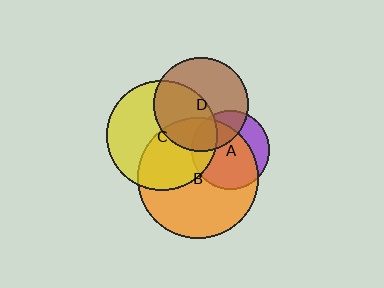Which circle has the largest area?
Circle B (orange).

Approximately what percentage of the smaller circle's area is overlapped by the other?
Approximately 45%.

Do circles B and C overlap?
Yes.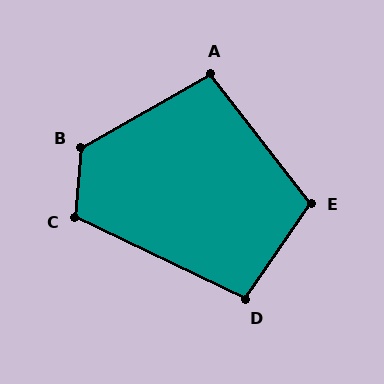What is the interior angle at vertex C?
Approximately 111 degrees (obtuse).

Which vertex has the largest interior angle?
B, at approximately 124 degrees.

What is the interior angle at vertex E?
Approximately 108 degrees (obtuse).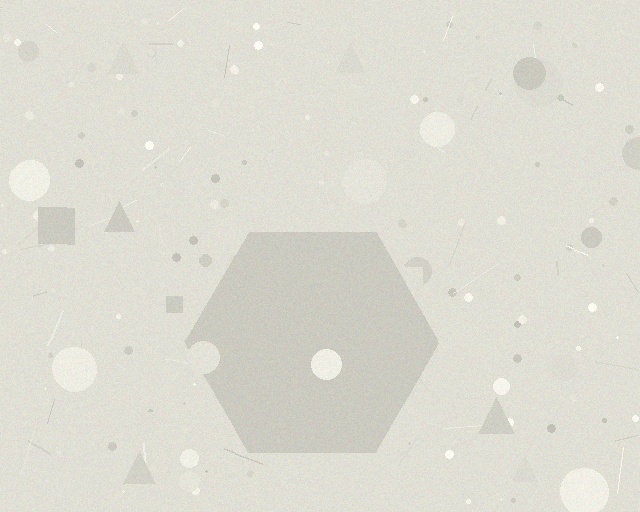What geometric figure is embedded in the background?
A hexagon is embedded in the background.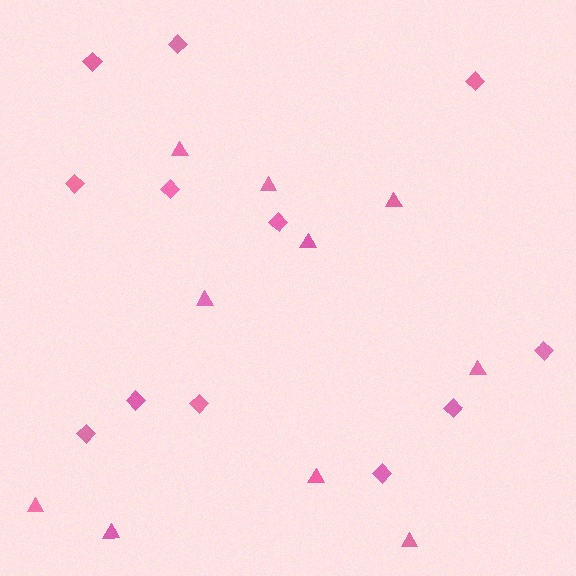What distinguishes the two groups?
There are 2 groups: one group of triangles (10) and one group of diamonds (12).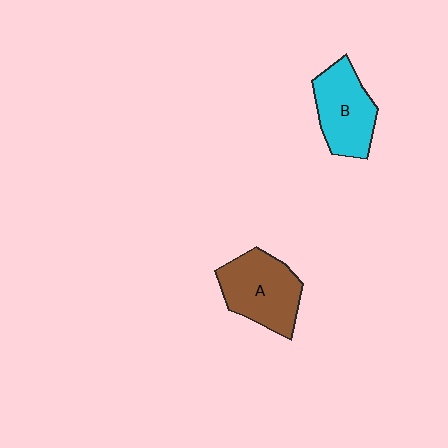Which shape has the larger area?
Shape A (brown).